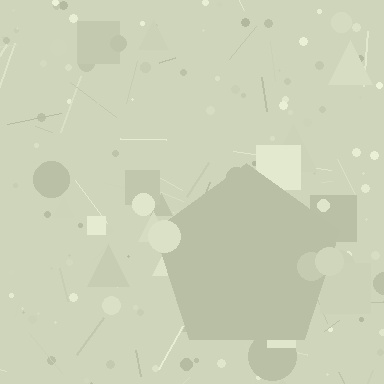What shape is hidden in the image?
A pentagon is hidden in the image.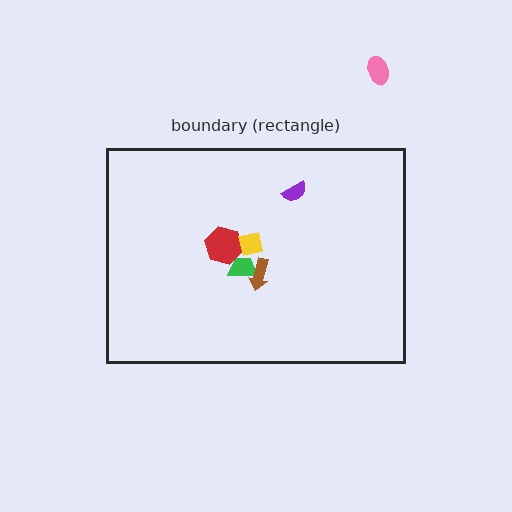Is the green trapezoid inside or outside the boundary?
Inside.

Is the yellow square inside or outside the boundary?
Inside.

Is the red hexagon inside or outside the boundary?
Inside.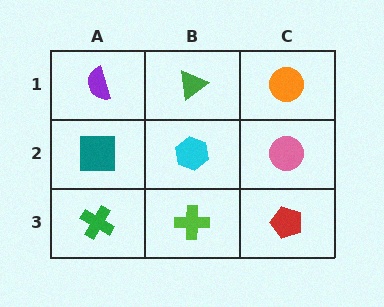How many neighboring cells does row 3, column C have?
2.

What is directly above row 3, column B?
A cyan hexagon.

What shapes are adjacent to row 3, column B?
A cyan hexagon (row 2, column B), a green cross (row 3, column A), a red pentagon (row 3, column C).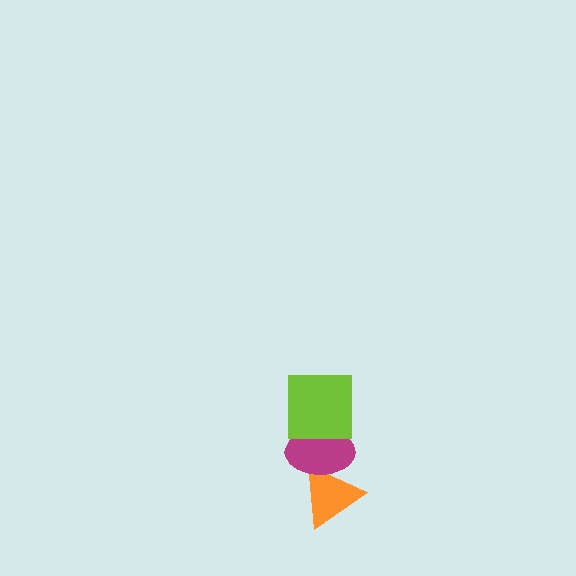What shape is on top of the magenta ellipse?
The lime square is on top of the magenta ellipse.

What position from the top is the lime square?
The lime square is 1st from the top.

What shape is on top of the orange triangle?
The magenta ellipse is on top of the orange triangle.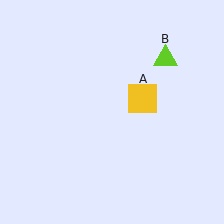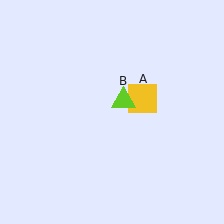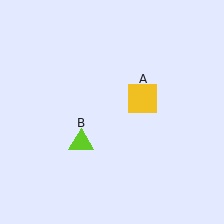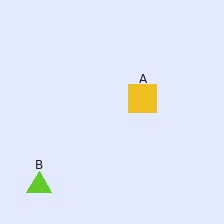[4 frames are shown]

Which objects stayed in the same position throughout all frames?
Yellow square (object A) remained stationary.